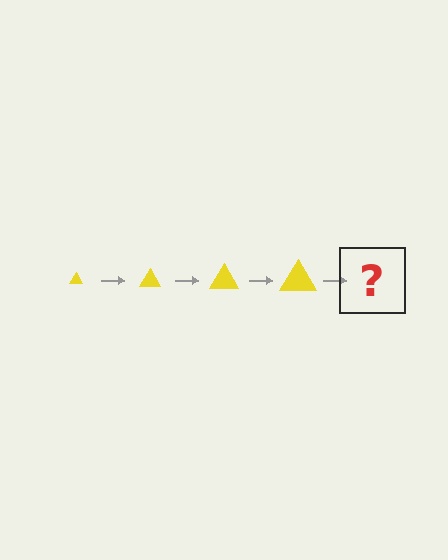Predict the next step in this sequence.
The next step is a yellow triangle, larger than the previous one.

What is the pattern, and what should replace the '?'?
The pattern is that the triangle gets progressively larger each step. The '?' should be a yellow triangle, larger than the previous one.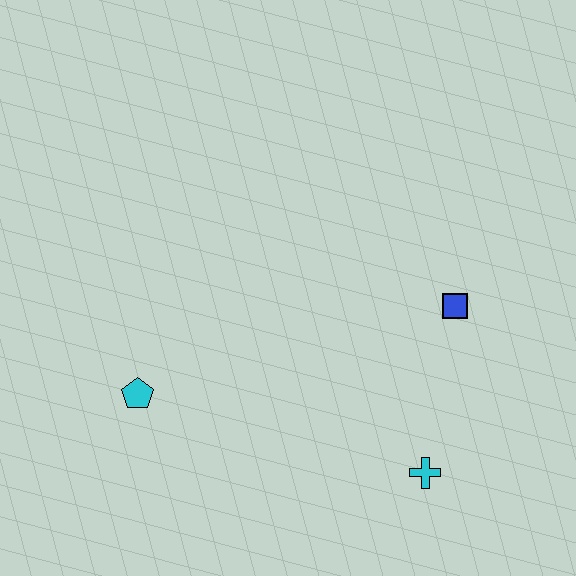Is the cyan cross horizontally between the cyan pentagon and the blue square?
Yes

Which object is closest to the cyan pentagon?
The cyan cross is closest to the cyan pentagon.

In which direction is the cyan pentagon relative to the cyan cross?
The cyan pentagon is to the left of the cyan cross.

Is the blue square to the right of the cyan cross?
Yes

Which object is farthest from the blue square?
The cyan pentagon is farthest from the blue square.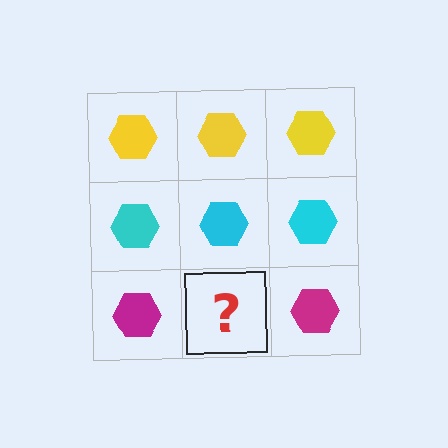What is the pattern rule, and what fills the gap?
The rule is that each row has a consistent color. The gap should be filled with a magenta hexagon.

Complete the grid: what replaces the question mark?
The question mark should be replaced with a magenta hexagon.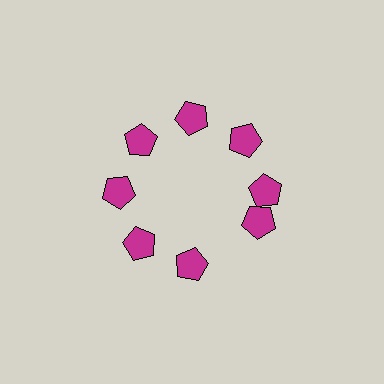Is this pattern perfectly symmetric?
No. The 8 magenta pentagons are arranged in a ring, but one element near the 4 o'clock position is rotated out of alignment along the ring, breaking the 8-fold rotational symmetry.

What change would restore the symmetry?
The symmetry would be restored by rotating it back into even spacing with its neighbors so that all 8 pentagons sit at equal angles and equal distance from the center.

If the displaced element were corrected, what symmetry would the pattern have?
It would have 8-fold rotational symmetry — the pattern would map onto itself every 45 degrees.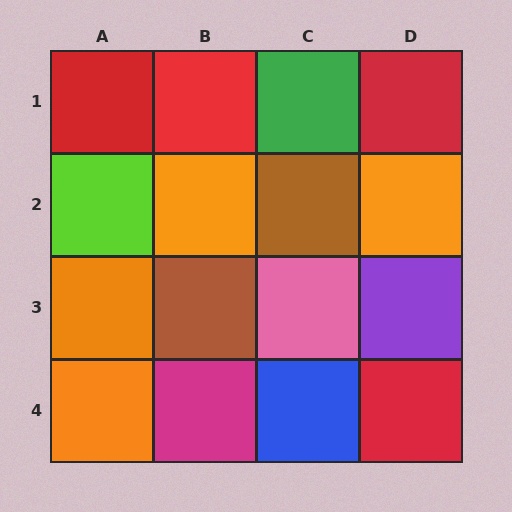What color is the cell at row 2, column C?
Brown.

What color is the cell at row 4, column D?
Red.